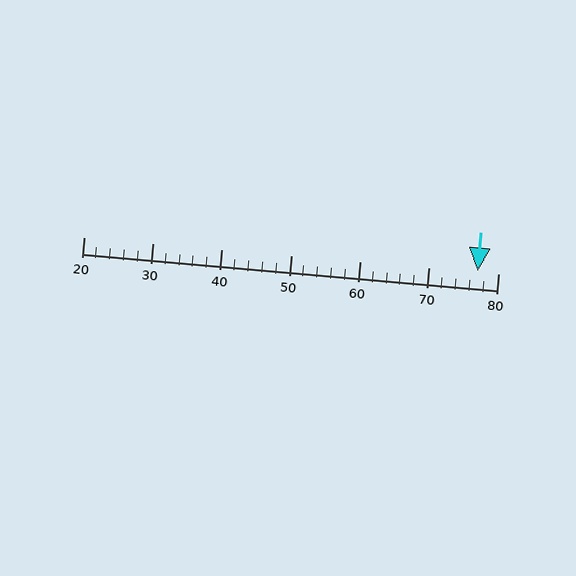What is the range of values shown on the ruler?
The ruler shows values from 20 to 80.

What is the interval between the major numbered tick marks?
The major tick marks are spaced 10 units apart.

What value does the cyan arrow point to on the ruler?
The cyan arrow points to approximately 77.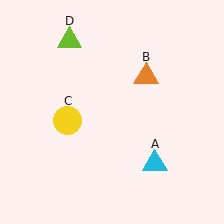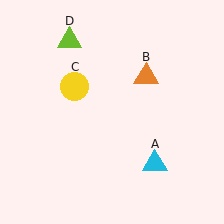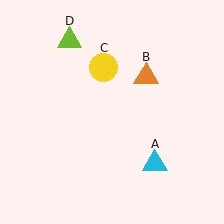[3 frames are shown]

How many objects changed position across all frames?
1 object changed position: yellow circle (object C).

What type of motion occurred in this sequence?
The yellow circle (object C) rotated clockwise around the center of the scene.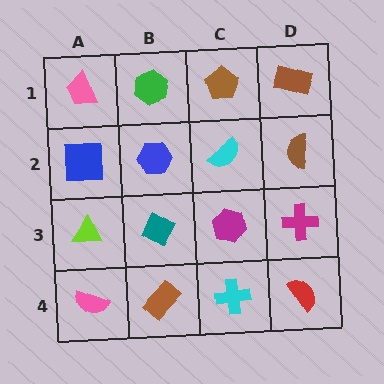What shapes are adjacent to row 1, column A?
A blue square (row 2, column A), a green hexagon (row 1, column B).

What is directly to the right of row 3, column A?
A teal diamond.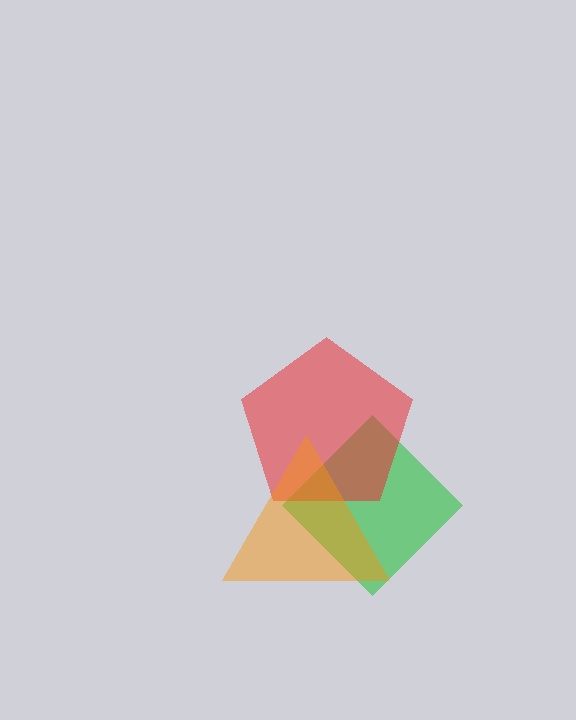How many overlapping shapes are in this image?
There are 3 overlapping shapes in the image.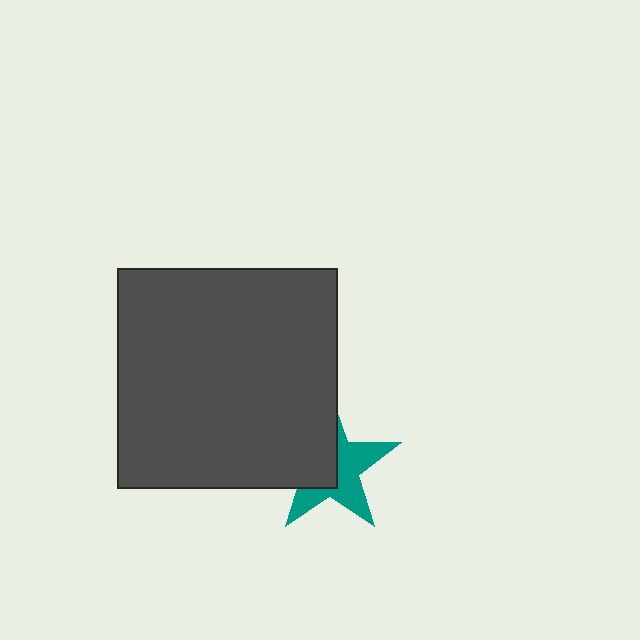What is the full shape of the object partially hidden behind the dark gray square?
The partially hidden object is a teal star.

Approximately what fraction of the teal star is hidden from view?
Roughly 48% of the teal star is hidden behind the dark gray square.